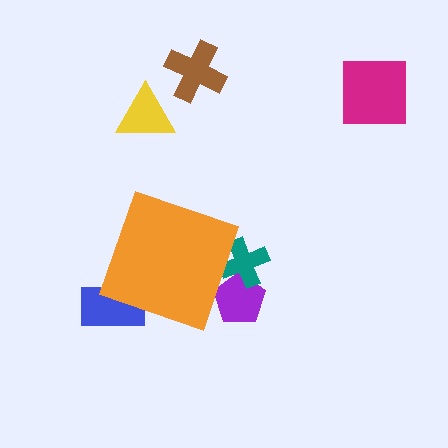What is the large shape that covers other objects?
An orange diamond.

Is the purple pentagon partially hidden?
Yes, the purple pentagon is partially hidden behind the orange diamond.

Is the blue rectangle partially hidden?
Yes, the blue rectangle is partially hidden behind the orange diamond.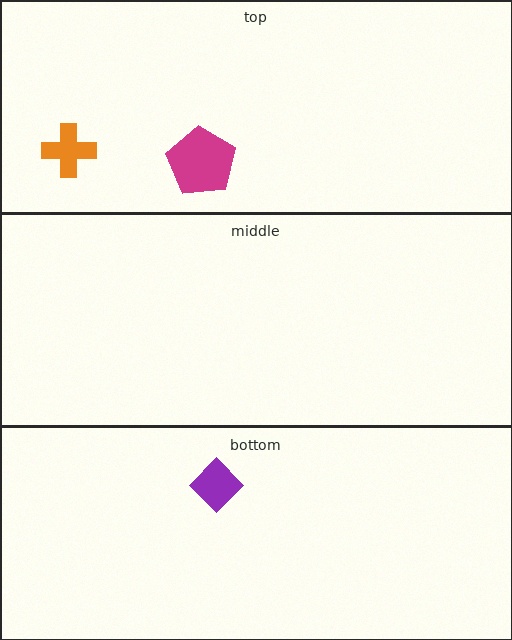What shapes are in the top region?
The orange cross, the magenta pentagon.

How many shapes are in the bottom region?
1.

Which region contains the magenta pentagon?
The top region.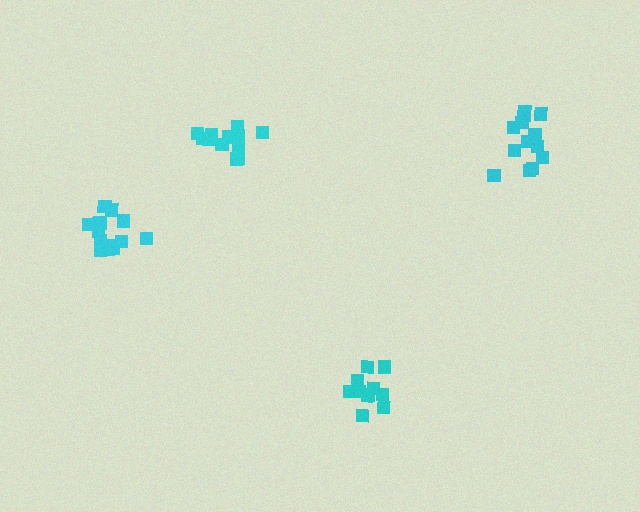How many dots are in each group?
Group 1: 12 dots, Group 2: 13 dots, Group 3: 11 dots, Group 4: 14 dots (50 total).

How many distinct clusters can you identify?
There are 4 distinct clusters.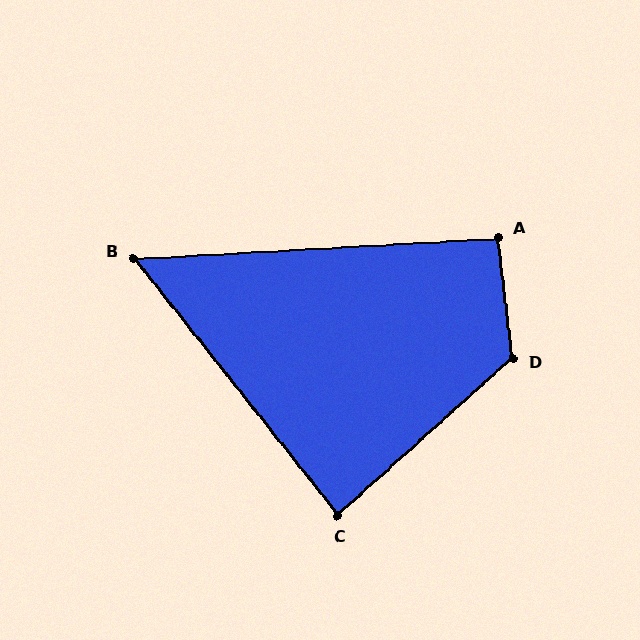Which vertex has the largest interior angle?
D, at approximately 125 degrees.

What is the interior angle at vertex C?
Approximately 87 degrees (approximately right).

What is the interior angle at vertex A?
Approximately 93 degrees (approximately right).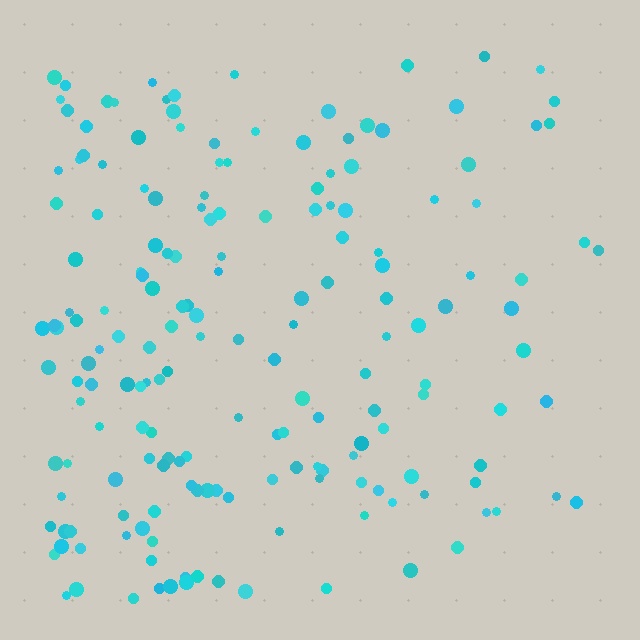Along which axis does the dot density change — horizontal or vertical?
Horizontal.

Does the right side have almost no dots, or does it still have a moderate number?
Still a moderate number, just noticeably fewer than the left.